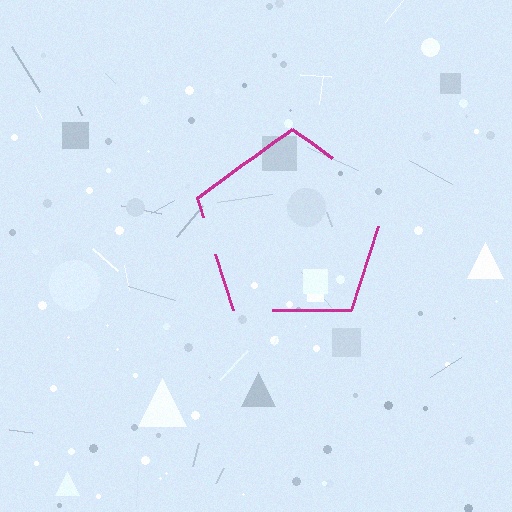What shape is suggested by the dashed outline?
The dashed outline suggests a pentagon.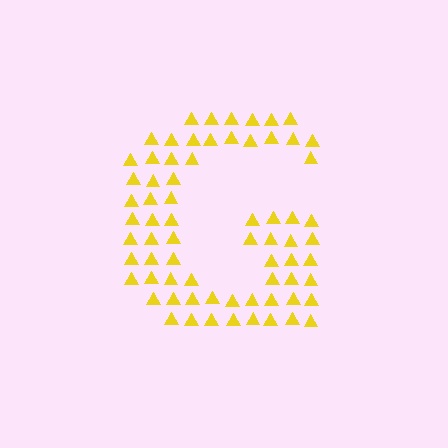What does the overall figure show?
The overall figure shows the letter G.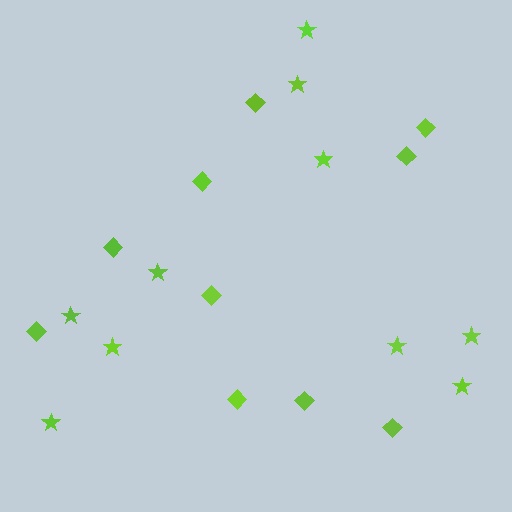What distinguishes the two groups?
There are 2 groups: one group of diamonds (10) and one group of stars (10).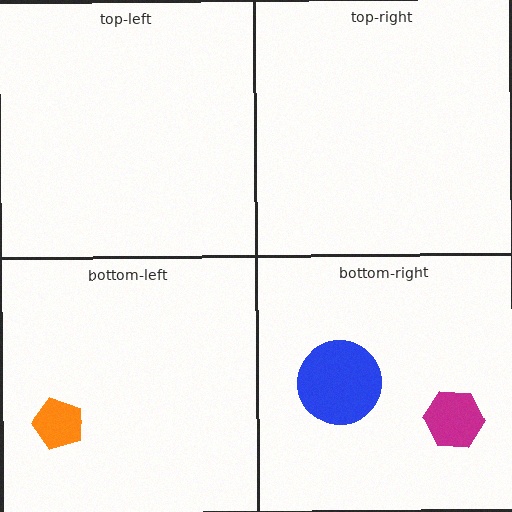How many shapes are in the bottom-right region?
2.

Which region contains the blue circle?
The bottom-right region.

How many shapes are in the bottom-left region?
1.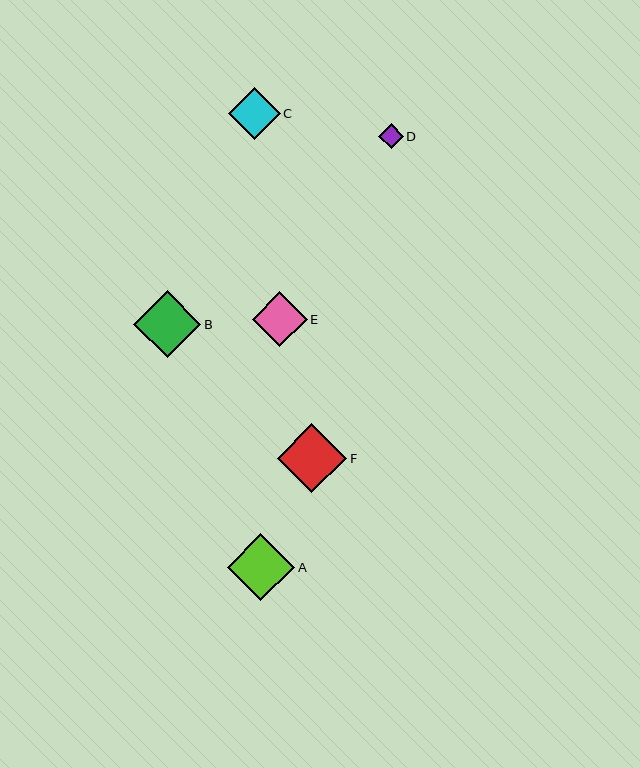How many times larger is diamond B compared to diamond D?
Diamond B is approximately 2.7 times the size of diamond D.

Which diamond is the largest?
Diamond F is the largest with a size of approximately 69 pixels.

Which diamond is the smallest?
Diamond D is the smallest with a size of approximately 25 pixels.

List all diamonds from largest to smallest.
From largest to smallest: F, A, B, E, C, D.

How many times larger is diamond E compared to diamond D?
Diamond E is approximately 2.2 times the size of diamond D.